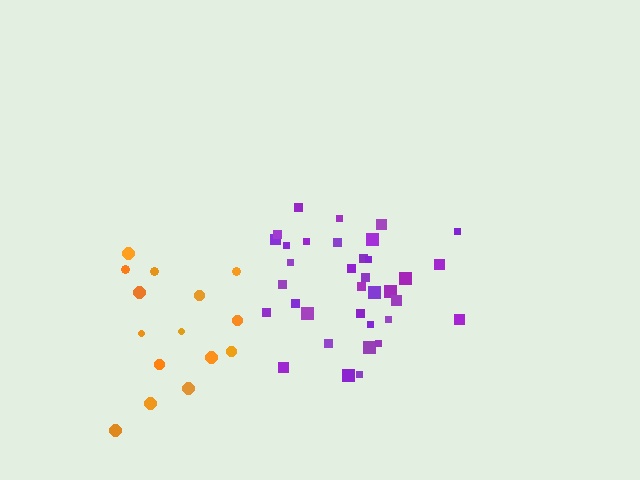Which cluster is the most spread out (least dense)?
Orange.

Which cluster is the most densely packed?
Purple.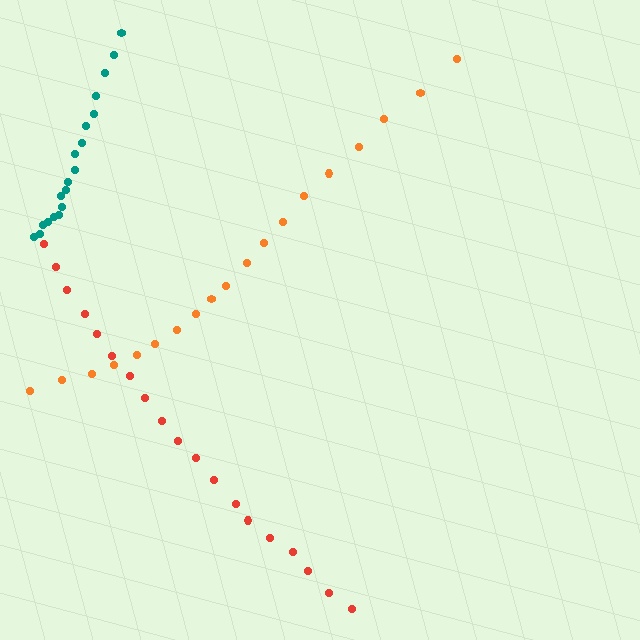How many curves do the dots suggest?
There are 3 distinct paths.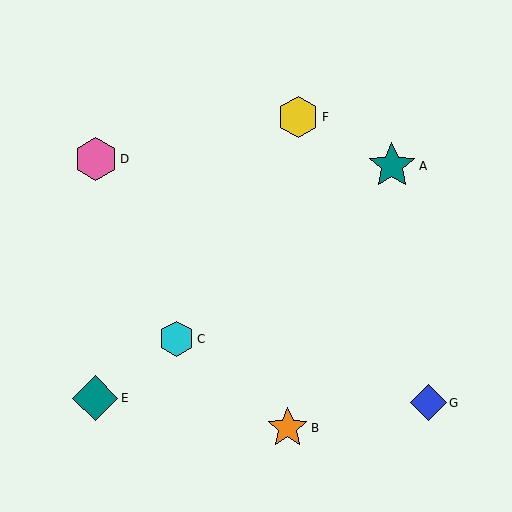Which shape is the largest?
The teal star (labeled A) is the largest.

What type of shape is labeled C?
Shape C is a cyan hexagon.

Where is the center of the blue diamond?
The center of the blue diamond is at (428, 403).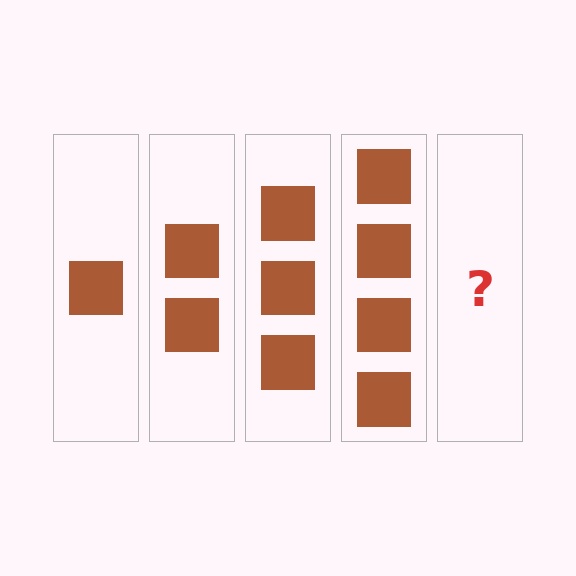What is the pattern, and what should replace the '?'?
The pattern is that each step adds one more square. The '?' should be 5 squares.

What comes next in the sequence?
The next element should be 5 squares.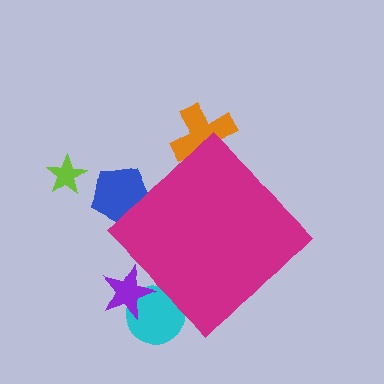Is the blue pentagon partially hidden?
Yes, the blue pentagon is partially hidden behind the magenta diamond.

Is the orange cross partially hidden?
Yes, the orange cross is partially hidden behind the magenta diamond.